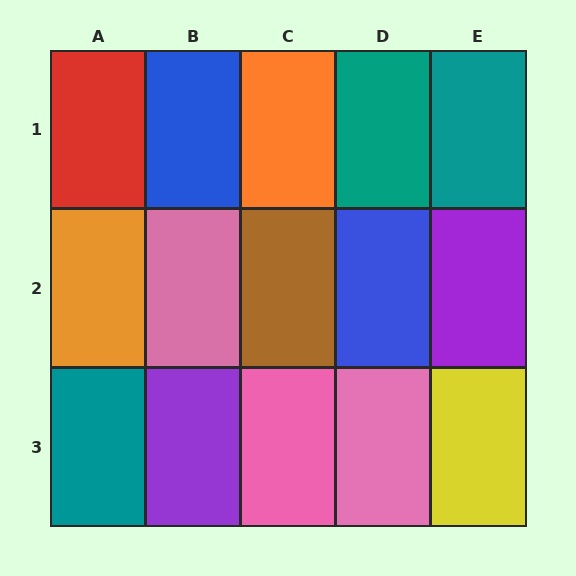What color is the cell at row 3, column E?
Yellow.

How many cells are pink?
3 cells are pink.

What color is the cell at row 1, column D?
Teal.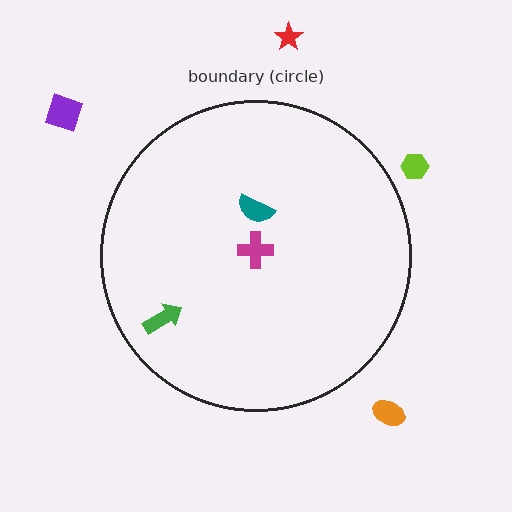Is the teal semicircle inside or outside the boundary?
Inside.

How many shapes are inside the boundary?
3 inside, 4 outside.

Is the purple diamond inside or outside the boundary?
Outside.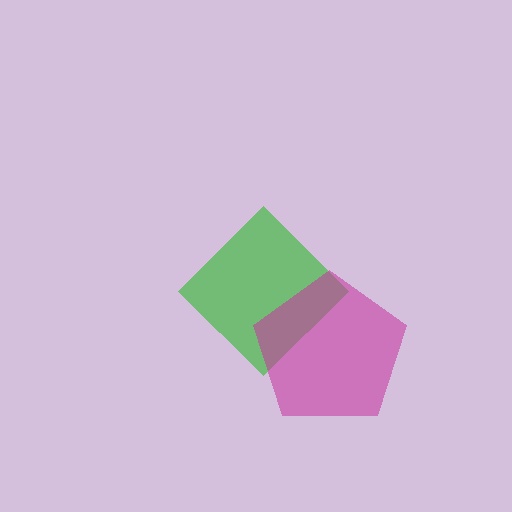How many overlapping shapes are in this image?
There are 2 overlapping shapes in the image.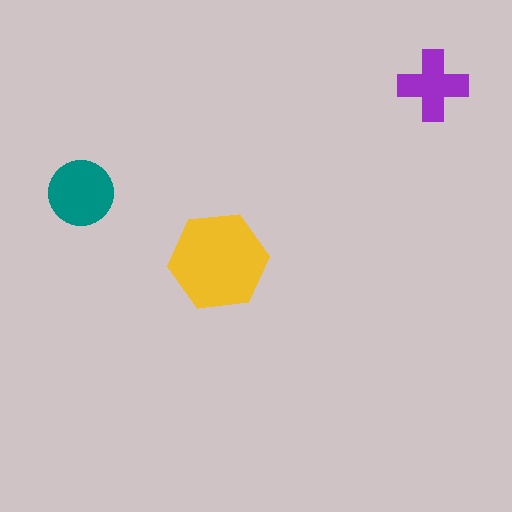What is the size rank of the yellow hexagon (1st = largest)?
1st.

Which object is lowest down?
The yellow hexagon is bottommost.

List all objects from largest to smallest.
The yellow hexagon, the teal circle, the purple cross.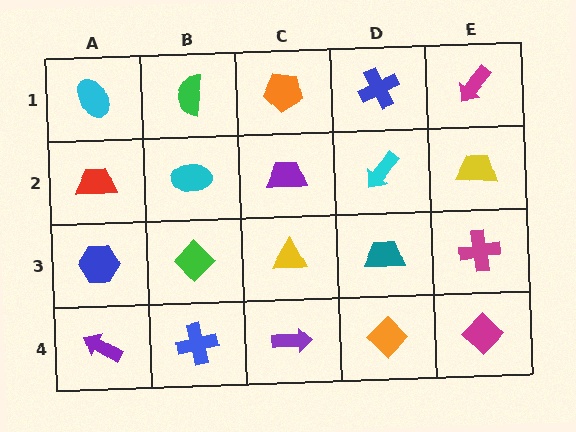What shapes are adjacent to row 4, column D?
A teal trapezoid (row 3, column D), a purple arrow (row 4, column C), a magenta diamond (row 4, column E).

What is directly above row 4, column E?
A magenta cross.